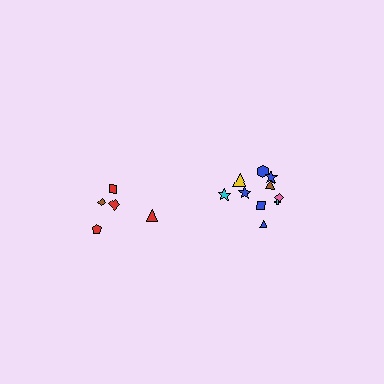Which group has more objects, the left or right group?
The right group.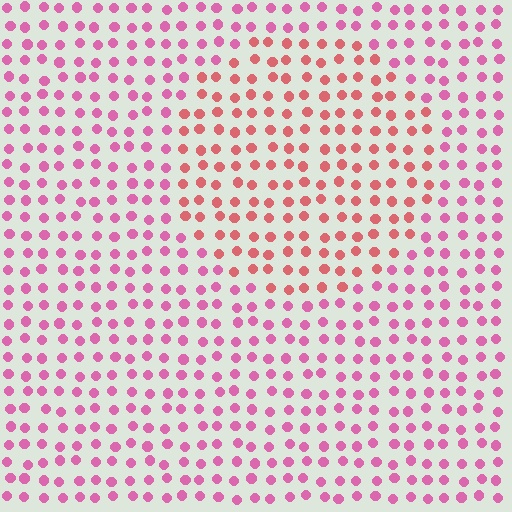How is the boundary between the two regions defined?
The boundary is defined purely by a slight shift in hue (about 32 degrees). Spacing, size, and orientation are identical on both sides.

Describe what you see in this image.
The image is filled with small pink elements in a uniform arrangement. A circle-shaped region is visible where the elements are tinted to a slightly different hue, forming a subtle color boundary.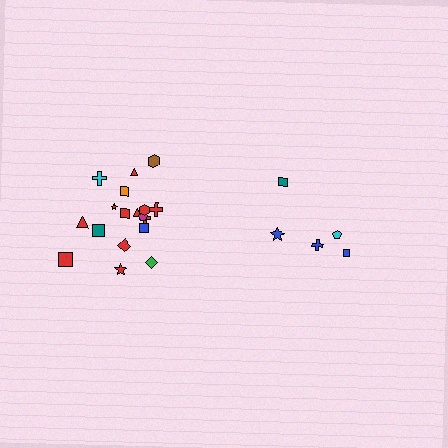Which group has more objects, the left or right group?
The left group.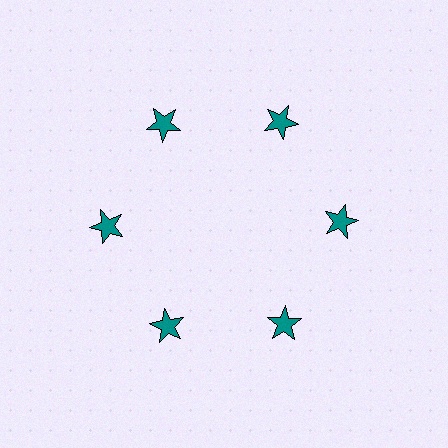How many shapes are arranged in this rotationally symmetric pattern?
There are 6 shapes, arranged in 6 groups of 1.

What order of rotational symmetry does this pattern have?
This pattern has 6-fold rotational symmetry.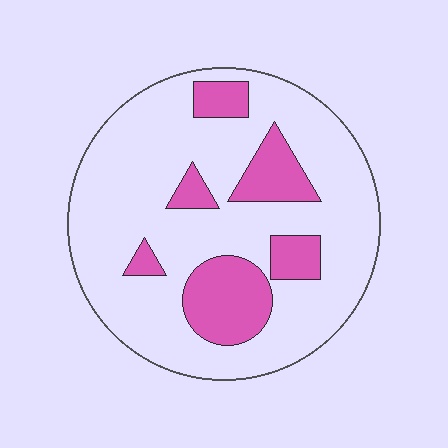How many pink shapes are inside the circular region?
6.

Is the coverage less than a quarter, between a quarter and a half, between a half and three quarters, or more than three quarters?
Less than a quarter.